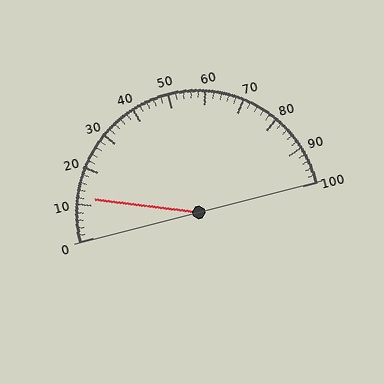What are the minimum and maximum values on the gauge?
The gauge ranges from 0 to 100.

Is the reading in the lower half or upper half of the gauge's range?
The reading is in the lower half of the range (0 to 100).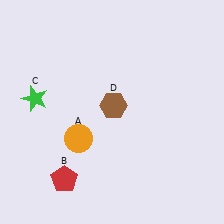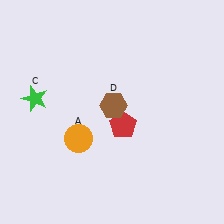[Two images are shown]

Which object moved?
The red pentagon (B) moved right.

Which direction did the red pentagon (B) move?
The red pentagon (B) moved right.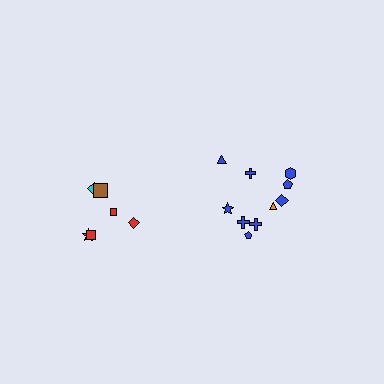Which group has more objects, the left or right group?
The right group.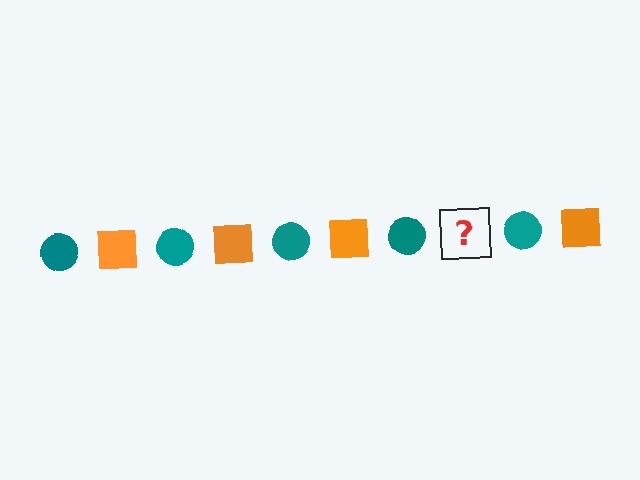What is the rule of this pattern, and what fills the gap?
The rule is that the pattern alternates between teal circle and orange square. The gap should be filled with an orange square.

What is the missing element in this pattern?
The missing element is an orange square.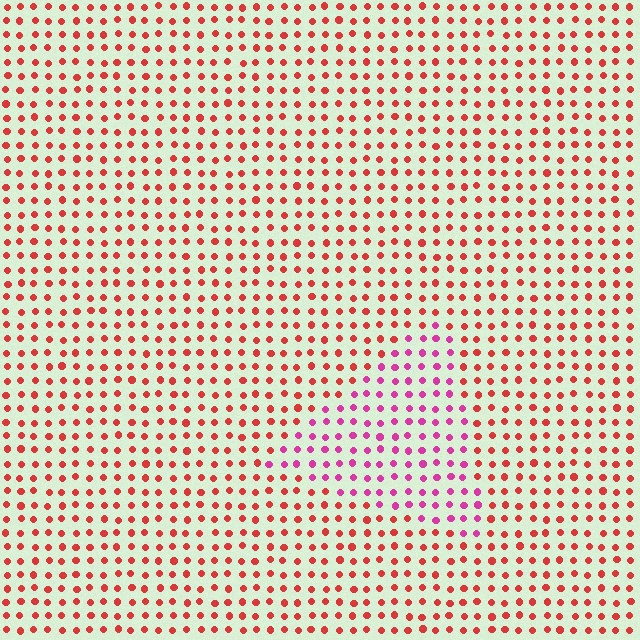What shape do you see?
I see a triangle.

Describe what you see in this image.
The image is filled with small red elements in a uniform arrangement. A triangle-shaped region is visible where the elements are tinted to a slightly different hue, forming a subtle color boundary.